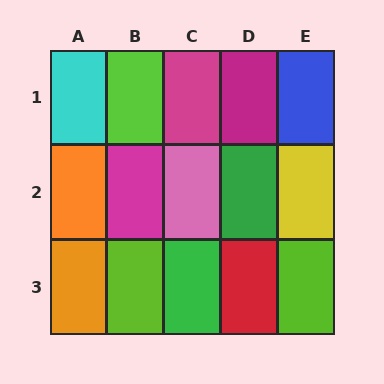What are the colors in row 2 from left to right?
Orange, magenta, pink, green, yellow.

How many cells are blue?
1 cell is blue.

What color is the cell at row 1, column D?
Magenta.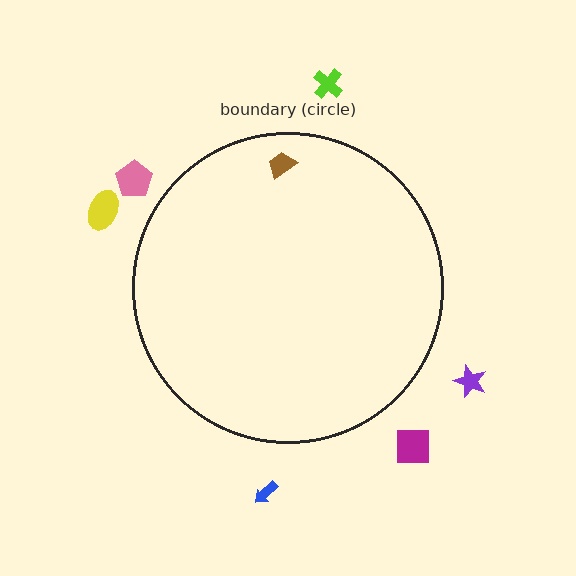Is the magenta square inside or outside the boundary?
Outside.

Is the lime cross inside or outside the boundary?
Outside.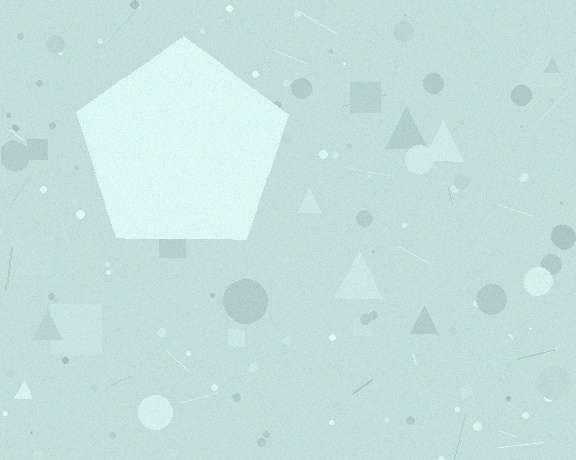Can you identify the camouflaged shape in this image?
The camouflaged shape is a pentagon.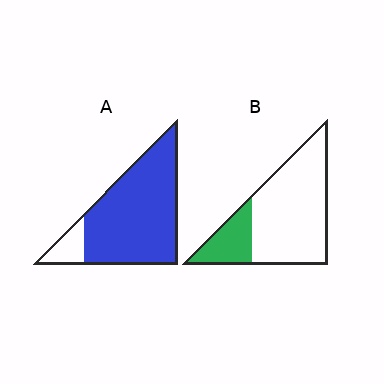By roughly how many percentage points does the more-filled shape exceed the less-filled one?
By roughly 65 percentage points (A over B).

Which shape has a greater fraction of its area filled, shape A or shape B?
Shape A.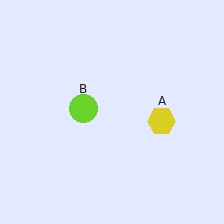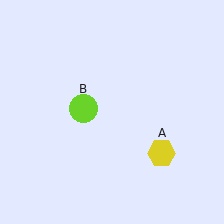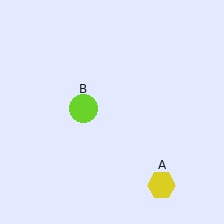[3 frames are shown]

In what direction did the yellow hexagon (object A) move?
The yellow hexagon (object A) moved down.